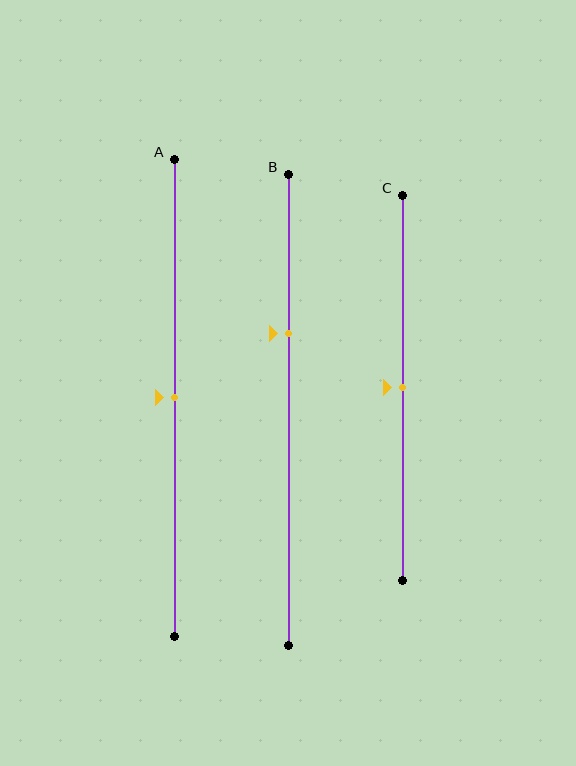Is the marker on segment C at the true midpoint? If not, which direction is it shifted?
Yes, the marker on segment C is at the true midpoint.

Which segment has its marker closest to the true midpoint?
Segment A has its marker closest to the true midpoint.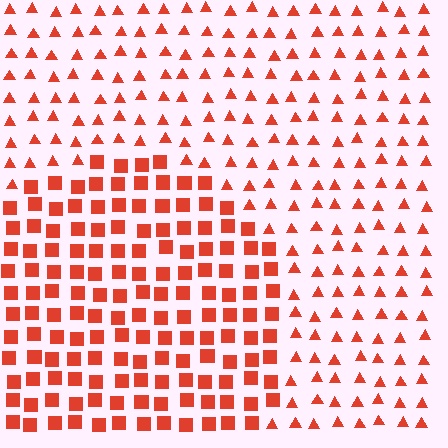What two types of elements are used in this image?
The image uses squares inside the circle region and triangles outside it.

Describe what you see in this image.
The image is filled with small red elements arranged in a uniform grid. A circle-shaped region contains squares, while the surrounding area contains triangles. The boundary is defined purely by the change in element shape.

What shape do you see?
I see a circle.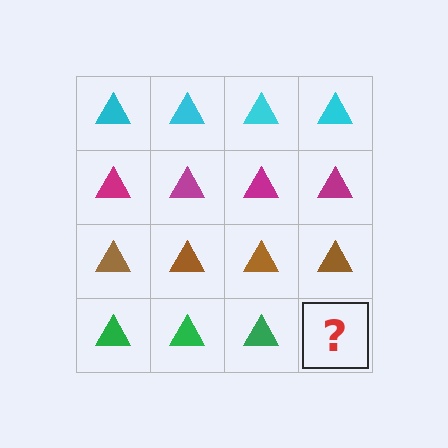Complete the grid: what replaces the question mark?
The question mark should be replaced with a green triangle.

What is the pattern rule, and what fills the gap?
The rule is that each row has a consistent color. The gap should be filled with a green triangle.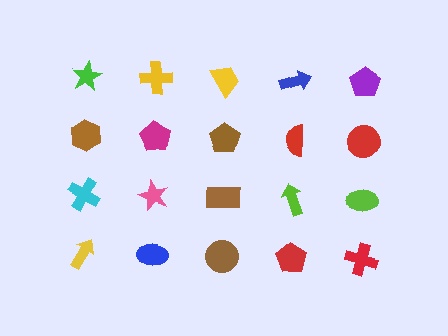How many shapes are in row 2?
5 shapes.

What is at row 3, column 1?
A cyan cross.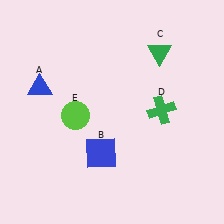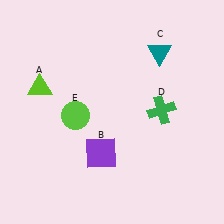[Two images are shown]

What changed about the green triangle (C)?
In Image 1, C is green. In Image 2, it changed to teal.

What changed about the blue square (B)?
In Image 1, B is blue. In Image 2, it changed to purple.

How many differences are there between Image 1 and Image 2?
There are 3 differences between the two images.